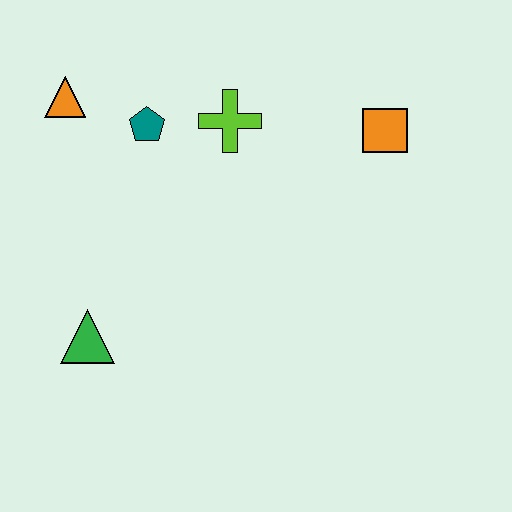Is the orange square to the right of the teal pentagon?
Yes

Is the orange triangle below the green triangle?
No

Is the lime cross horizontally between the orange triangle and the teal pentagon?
No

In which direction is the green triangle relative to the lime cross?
The green triangle is below the lime cross.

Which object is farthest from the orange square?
The green triangle is farthest from the orange square.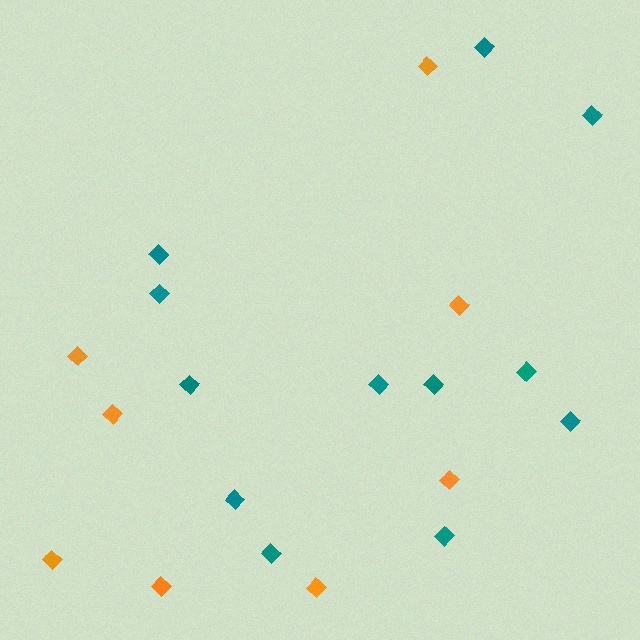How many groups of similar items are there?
There are 2 groups: one group of orange diamonds (8) and one group of teal diamonds (12).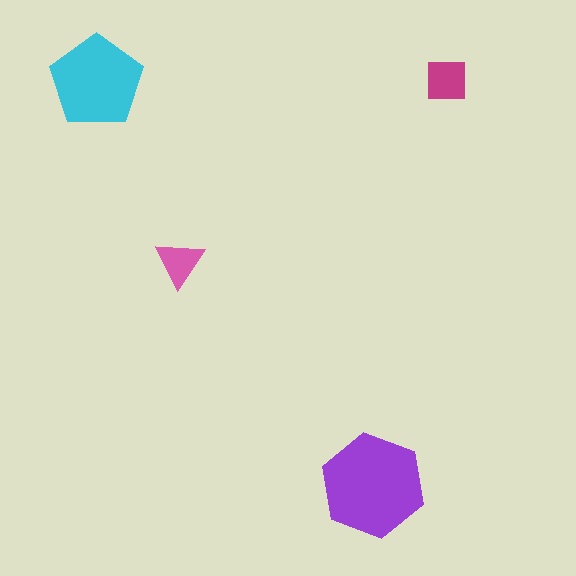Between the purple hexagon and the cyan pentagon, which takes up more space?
The purple hexagon.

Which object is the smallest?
The pink triangle.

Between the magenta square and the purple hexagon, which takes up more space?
The purple hexagon.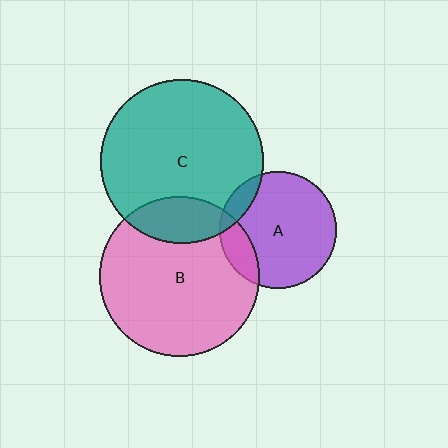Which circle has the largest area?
Circle C (teal).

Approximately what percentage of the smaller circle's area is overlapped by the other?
Approximately 10%.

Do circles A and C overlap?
Yes.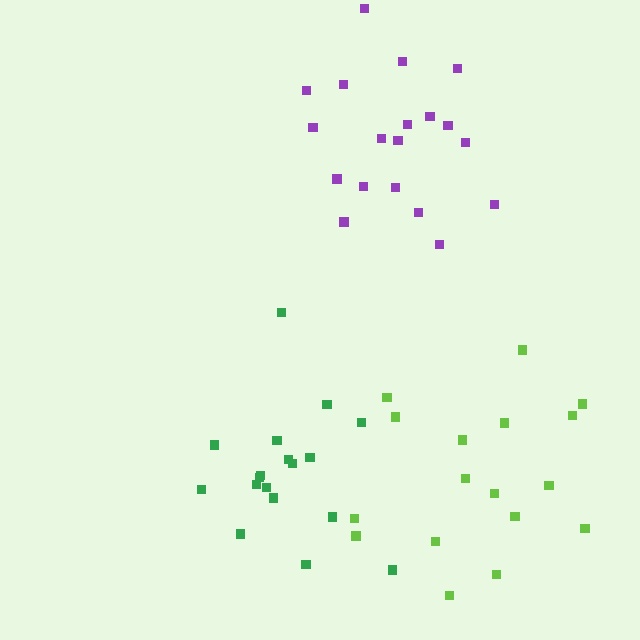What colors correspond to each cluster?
The clusters are colored: purple, lime, green.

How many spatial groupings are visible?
There are 3 spatial groupings.